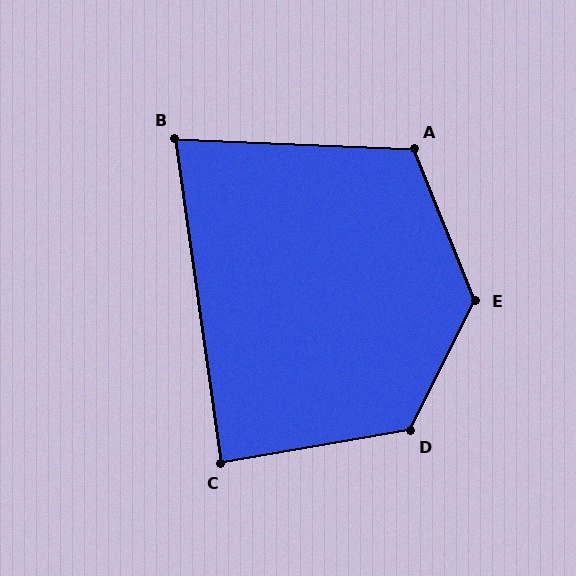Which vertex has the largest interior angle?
E, at approximately 131 degrees.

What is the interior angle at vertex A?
Approximately 114 degrees (obtuse).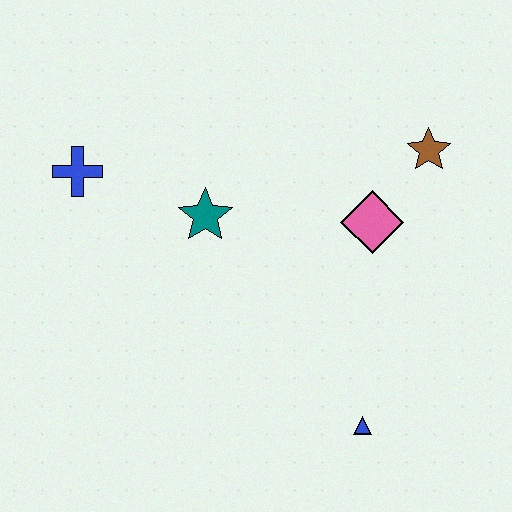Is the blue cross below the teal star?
No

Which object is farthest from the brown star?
The blue cross is farthest from the brown star.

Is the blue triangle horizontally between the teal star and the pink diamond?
Yes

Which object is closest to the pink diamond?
The brown star is closest to the pink diamond.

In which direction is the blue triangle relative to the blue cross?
The blue triangle is to the right of the blue cross.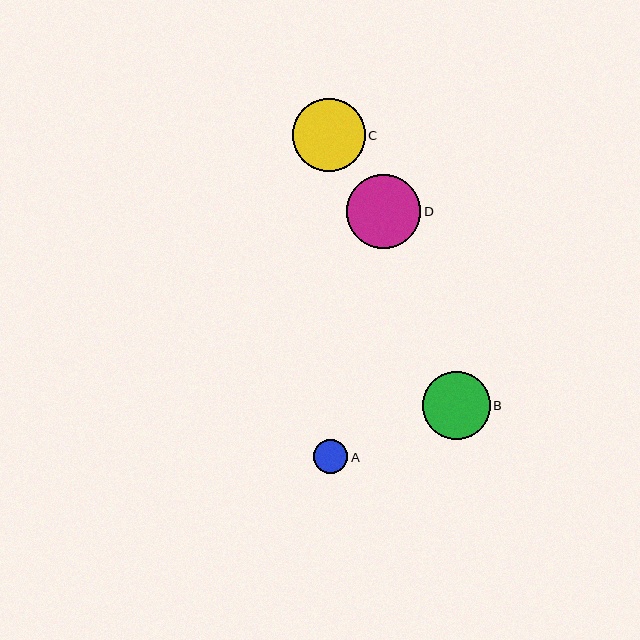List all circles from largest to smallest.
From largest to smallest: D, C, B, A.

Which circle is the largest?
Circle D is the largest with a size of approximately 75 pixels.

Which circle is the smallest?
Circle A is the smallest with a size of approximately 34 pixels.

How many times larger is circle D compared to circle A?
Circle D is approximately 2.2 times the size of circle A.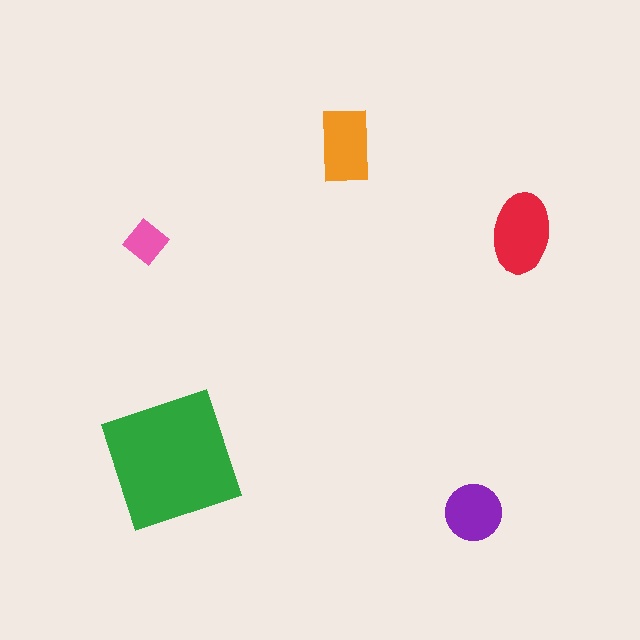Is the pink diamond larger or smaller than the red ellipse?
Smaller.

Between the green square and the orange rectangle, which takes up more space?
The green square.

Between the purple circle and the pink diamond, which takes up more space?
The purple circle.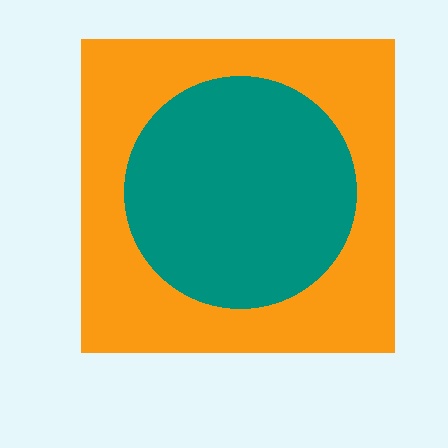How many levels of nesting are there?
2.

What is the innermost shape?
The teal circle.